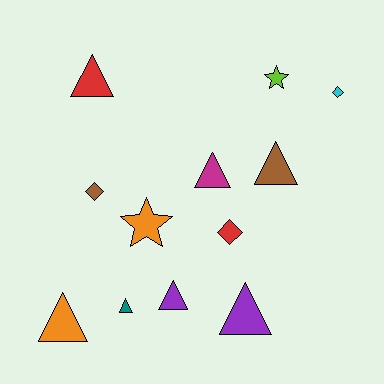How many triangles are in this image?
There are 7 triangles.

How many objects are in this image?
There are 12 objects.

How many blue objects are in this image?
There are no blue objects.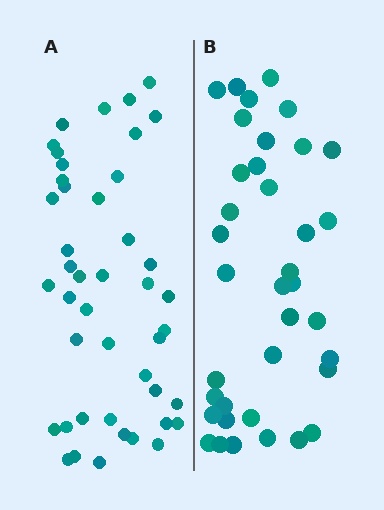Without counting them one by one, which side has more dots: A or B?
Region A (the left region) has more dots.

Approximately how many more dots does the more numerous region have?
Region A has roughly 8 or so more dots than region B.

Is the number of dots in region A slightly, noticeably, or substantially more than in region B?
Region A has only slightly more — the two regions are fairly close. The ratio is roughly 1.2 to 1.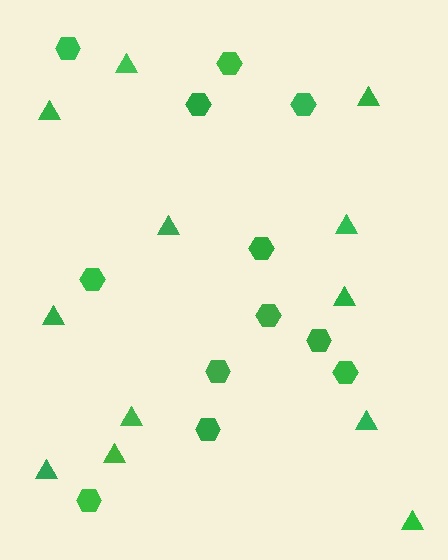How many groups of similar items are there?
There are 2 groups: one group of triangles (12) and one group of hexagons (12).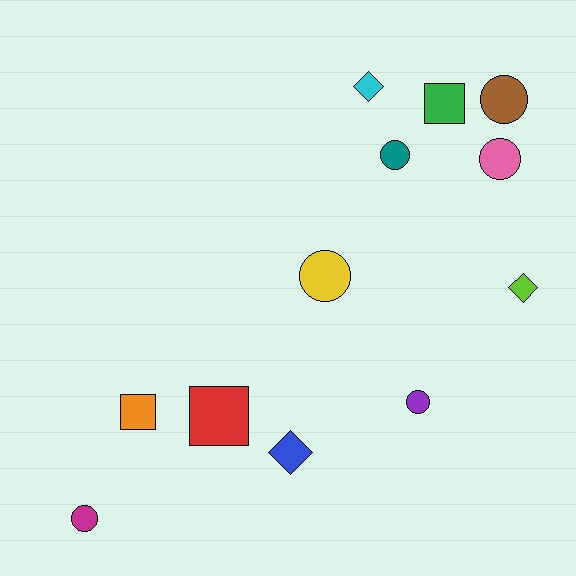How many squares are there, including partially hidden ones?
There are 3 squares.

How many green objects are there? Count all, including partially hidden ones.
There is 1 green object.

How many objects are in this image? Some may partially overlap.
There are 12 objects.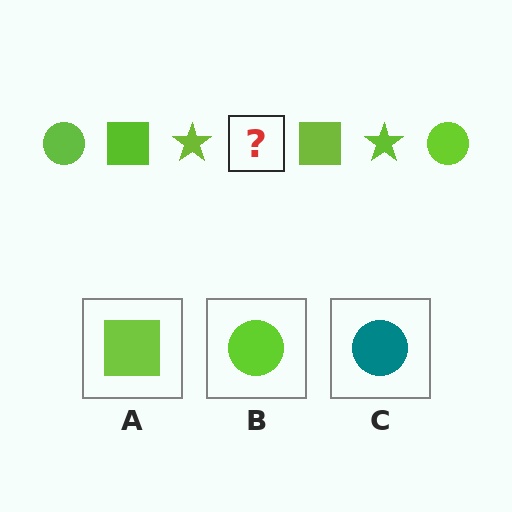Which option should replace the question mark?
Option B.